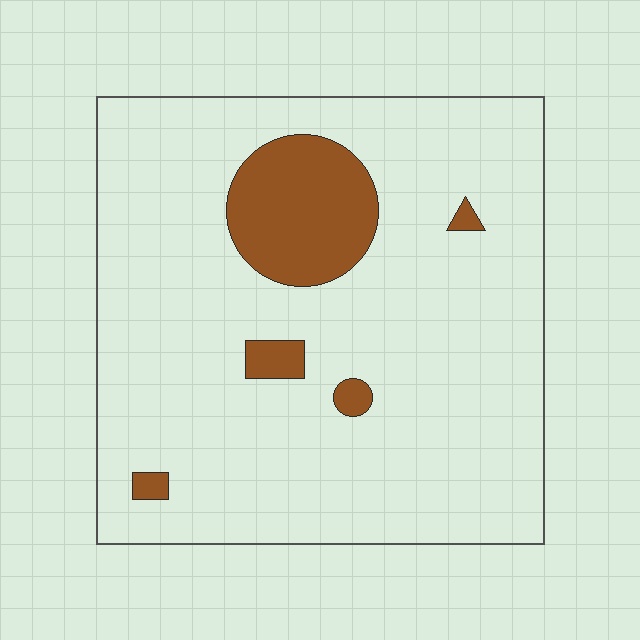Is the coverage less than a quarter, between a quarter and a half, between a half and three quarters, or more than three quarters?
Less than a quarter.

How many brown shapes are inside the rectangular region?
5.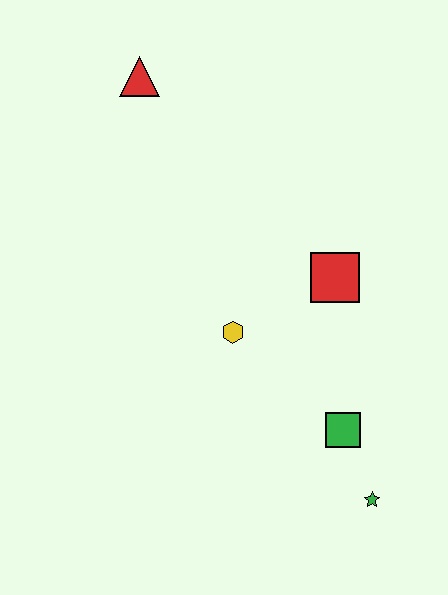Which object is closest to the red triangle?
The yellow hexagon is closest to the red triangle.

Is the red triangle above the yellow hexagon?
Yes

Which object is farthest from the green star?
The red triangle is farthest from the green star.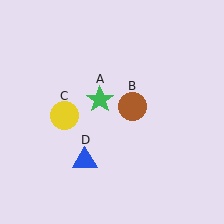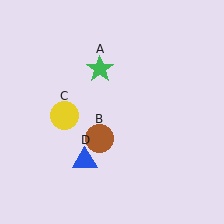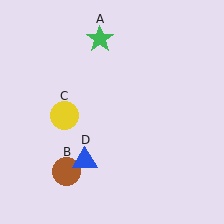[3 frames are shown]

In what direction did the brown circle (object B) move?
The brown circle (object B) moved down and to the left.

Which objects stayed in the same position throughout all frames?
Yellow circle (object C) and blue triangle (object D) remained stationary.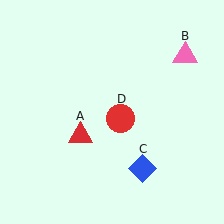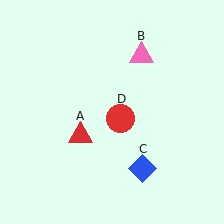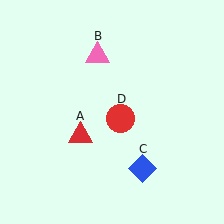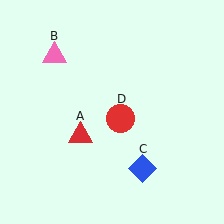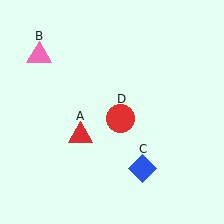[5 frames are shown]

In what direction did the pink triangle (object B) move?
The pink triangle (object B) moved left.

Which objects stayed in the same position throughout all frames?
Red triangle (object A) and blue diamond (object C) and red circle (object D) remained stationary.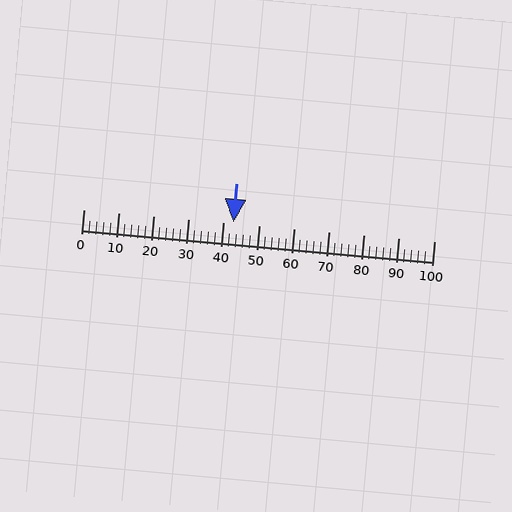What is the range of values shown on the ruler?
The ruler shows values from 0 to 100.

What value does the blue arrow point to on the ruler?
The blue arrow points to approximately 43.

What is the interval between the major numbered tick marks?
The major tick marks are spaced 10 units apart.